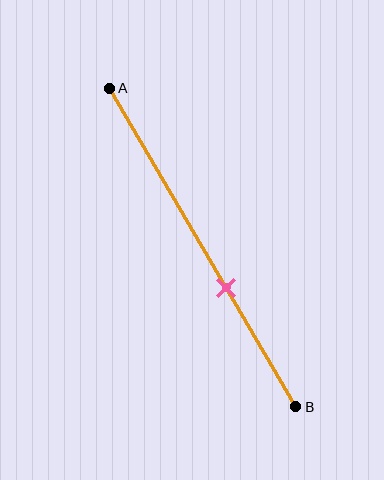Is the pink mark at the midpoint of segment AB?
No, the mark is at about 65% from A, not at the 50% midpoint.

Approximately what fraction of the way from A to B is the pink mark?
The pink mark is approximately 65% of the way from A to B.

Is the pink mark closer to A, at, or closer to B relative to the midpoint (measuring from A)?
The pink mark is closer to point B than the midpoint of segment AB.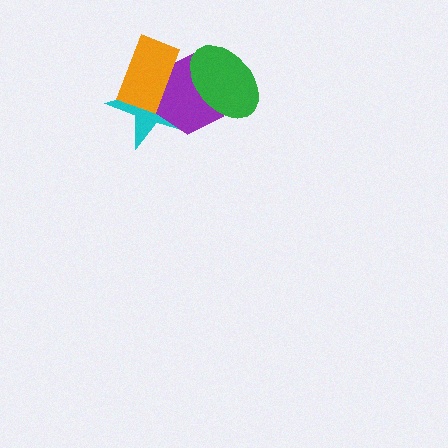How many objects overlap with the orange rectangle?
2 objects overlap with the orange rectangle.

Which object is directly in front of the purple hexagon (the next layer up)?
The orange rectangle is directly in front of the purple hexagon.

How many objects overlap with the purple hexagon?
3 objects overlap with the purple hexagon.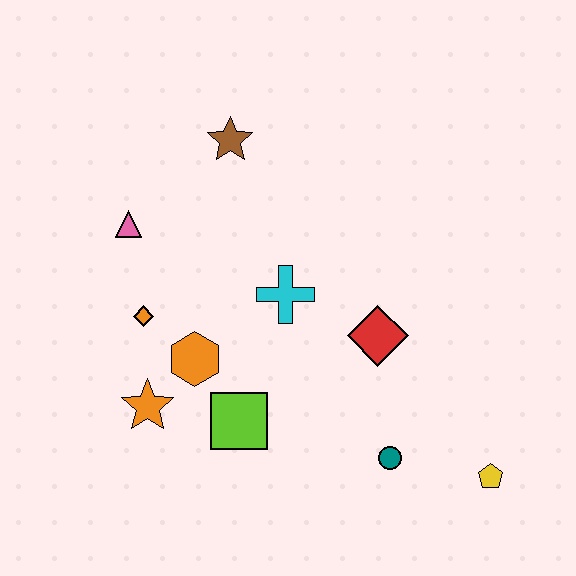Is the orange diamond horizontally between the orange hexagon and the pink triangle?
Yes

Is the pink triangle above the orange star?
Yes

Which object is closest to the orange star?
The orange hexagon is closest to the orange star.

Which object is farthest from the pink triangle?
The yellow pentagon is farthest from the pink triangle.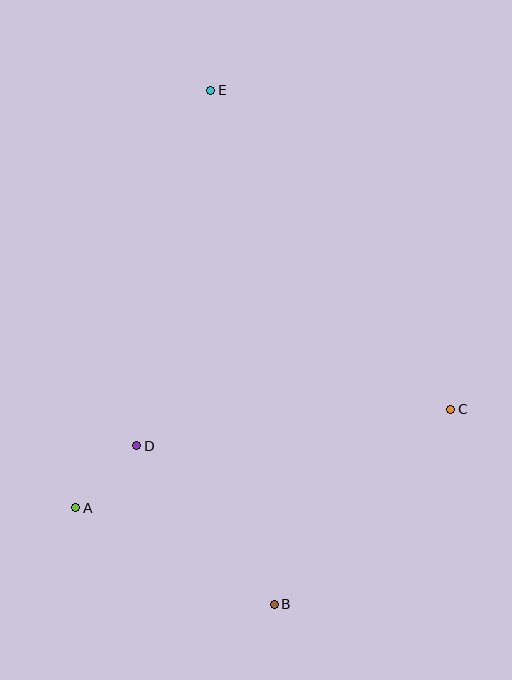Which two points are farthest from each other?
Points B and E are farthest from each other.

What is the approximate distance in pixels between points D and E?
The distance between D and E is approximately 363 pixels.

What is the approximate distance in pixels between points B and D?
The distance between B and D is approximately 210 pixels.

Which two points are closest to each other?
Points A and D are closest to each other.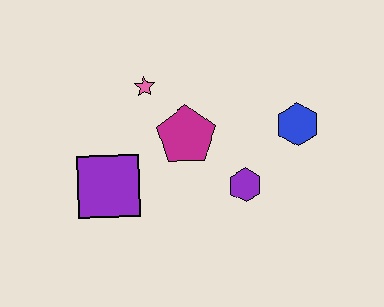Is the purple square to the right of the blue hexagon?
No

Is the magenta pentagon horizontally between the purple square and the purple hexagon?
Yes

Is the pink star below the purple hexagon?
No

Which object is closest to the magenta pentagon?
The pink star is closest to the magenta pentagon.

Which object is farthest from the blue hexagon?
The purple square is farthest from the blue hexagon.